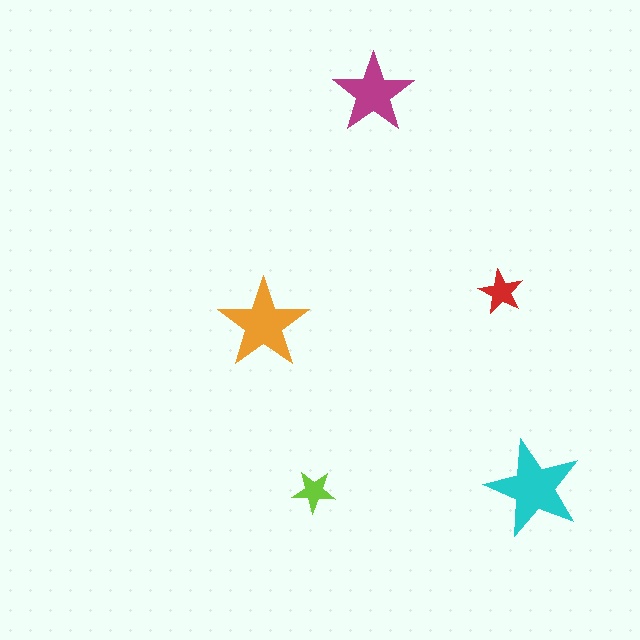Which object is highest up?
The magenta star is topmost.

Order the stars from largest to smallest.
the cyan one, the orange one, the magenta one, the red one, the lime one.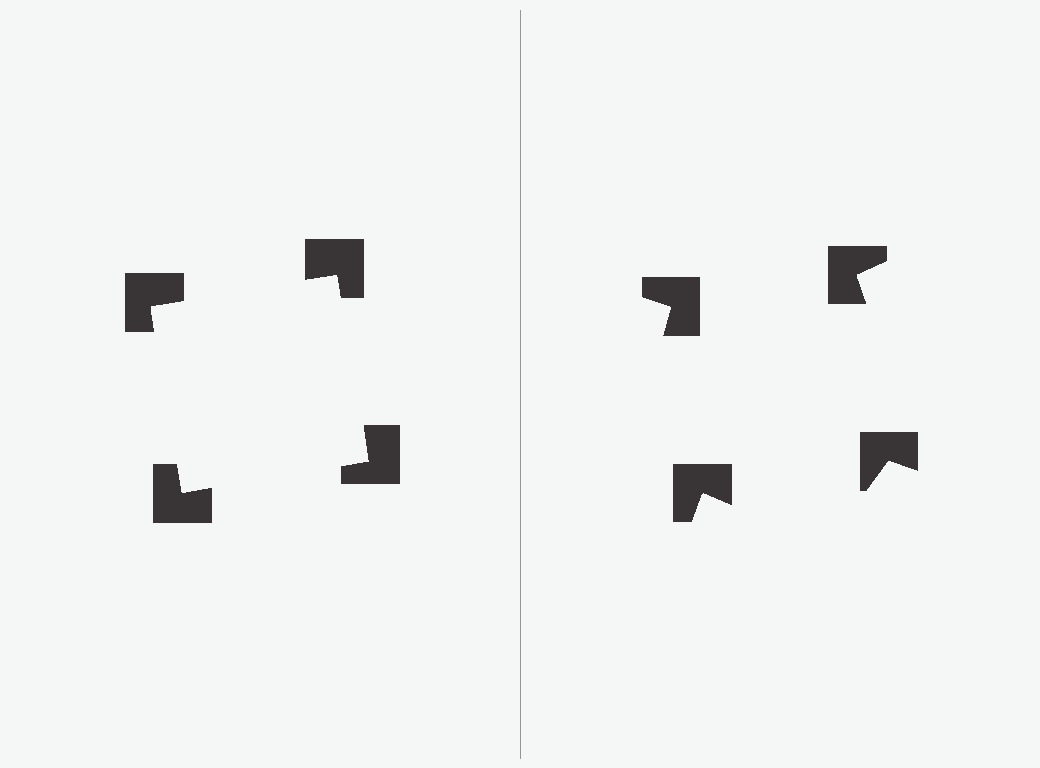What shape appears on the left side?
An illusory square.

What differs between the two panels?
The notched squares are positioned identically on both sides; only the wedge orientations differ. On the left they align to a square; on the right they are misaligned.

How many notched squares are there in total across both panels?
8 — 4 on each side.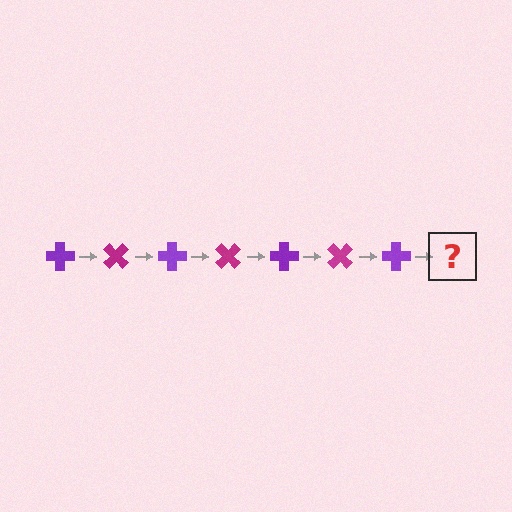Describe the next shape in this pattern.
It should be a magenta cross, rotated 315 degrees from the start.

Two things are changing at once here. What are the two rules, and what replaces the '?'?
The two rules are that it rotates 45 degrees each step and the color cycles through purple and magenta. The '?' should be a magenta cross, rotated 315 degrees from the start.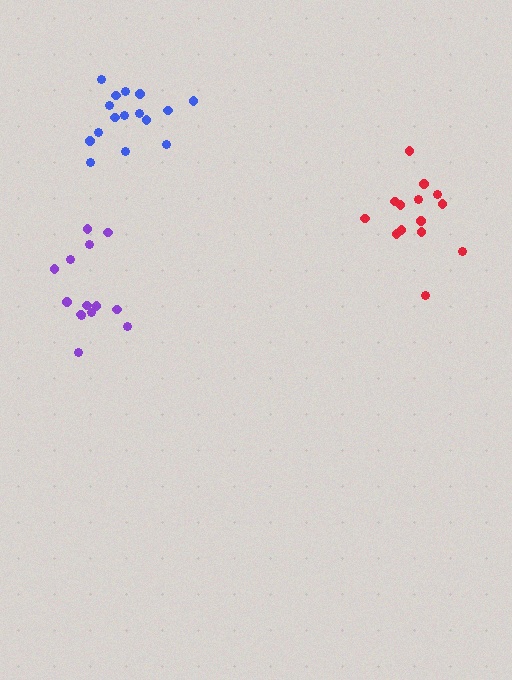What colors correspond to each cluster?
The clusters are colored: red, purple, blue.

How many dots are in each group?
Group 1: 14 dots, Group 2: 14 dots, Group 3: 16 dots (44 total).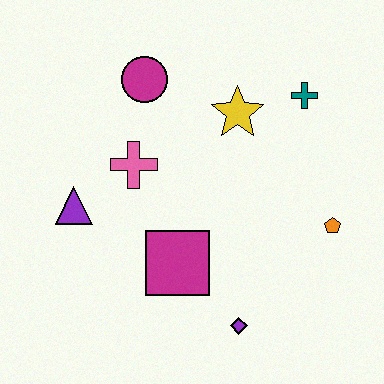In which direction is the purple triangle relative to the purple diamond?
The purple triangle is to the left of the purple diamond.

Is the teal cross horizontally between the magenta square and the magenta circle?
No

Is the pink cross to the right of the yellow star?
No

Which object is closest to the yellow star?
The teal cross is closest to the yellow star.